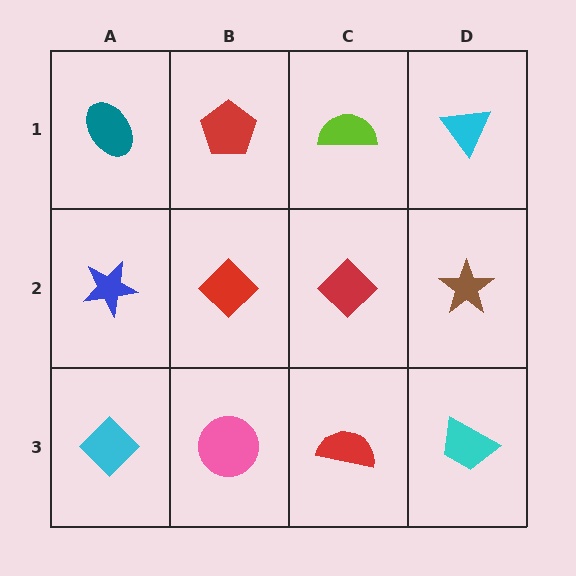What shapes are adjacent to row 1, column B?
A red diamond (row 2, column B), a teal ellipse (row 1, column A), a lime semicircle (row 1, column C).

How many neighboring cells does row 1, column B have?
3.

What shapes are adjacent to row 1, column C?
A red diamond (row 2, column C), a red pentagon (row 1, column B), a cyan triangle (row 1, column D).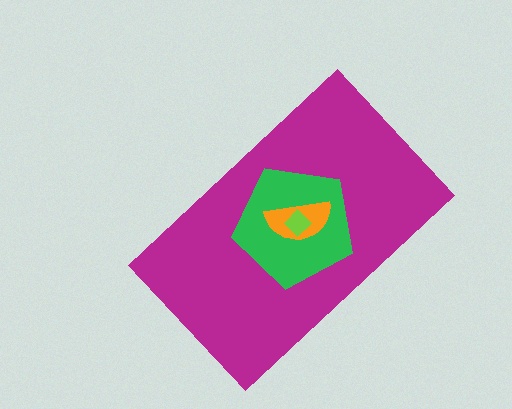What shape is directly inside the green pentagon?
The orange semicircle.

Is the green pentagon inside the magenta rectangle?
Yes.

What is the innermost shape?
The lime diamond.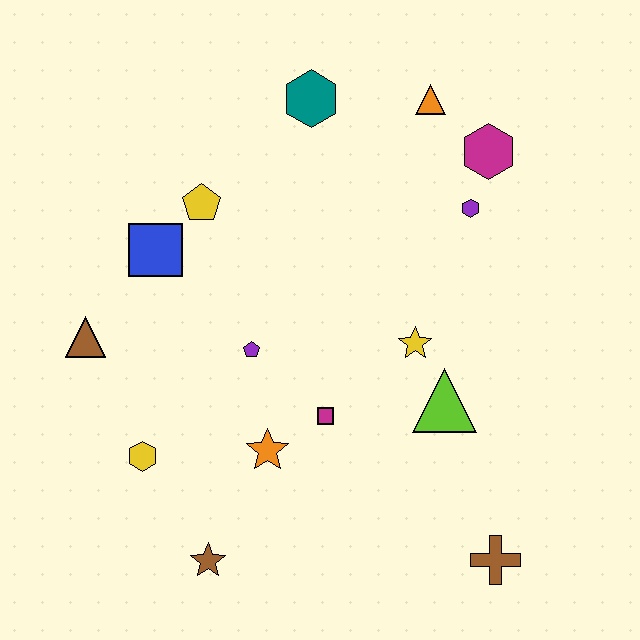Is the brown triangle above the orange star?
Yes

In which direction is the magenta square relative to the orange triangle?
The magenta square is below the orange triangle.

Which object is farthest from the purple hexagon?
The brown star is farthest from the purple hexagon.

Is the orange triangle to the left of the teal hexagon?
No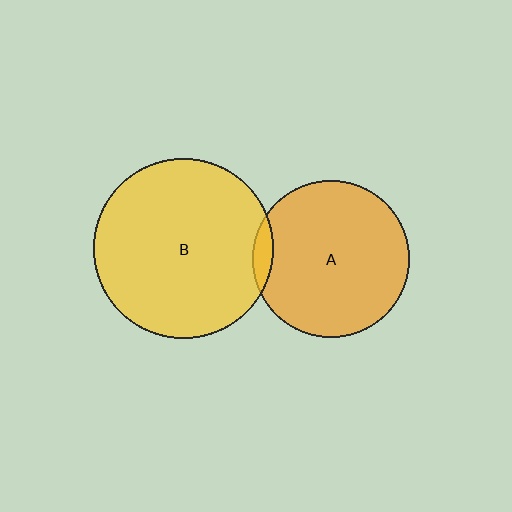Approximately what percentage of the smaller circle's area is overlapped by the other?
Approximately 5%.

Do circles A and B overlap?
Yes.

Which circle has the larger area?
Circle B (yellow).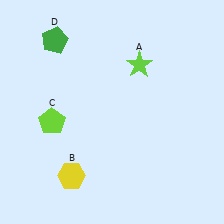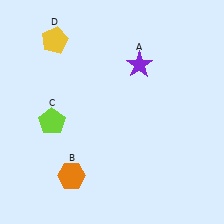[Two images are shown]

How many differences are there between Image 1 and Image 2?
There are 3 differences between the two images.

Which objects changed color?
A changed from lime to purple. B changed from yellow to orange. D changed from green to yellow.